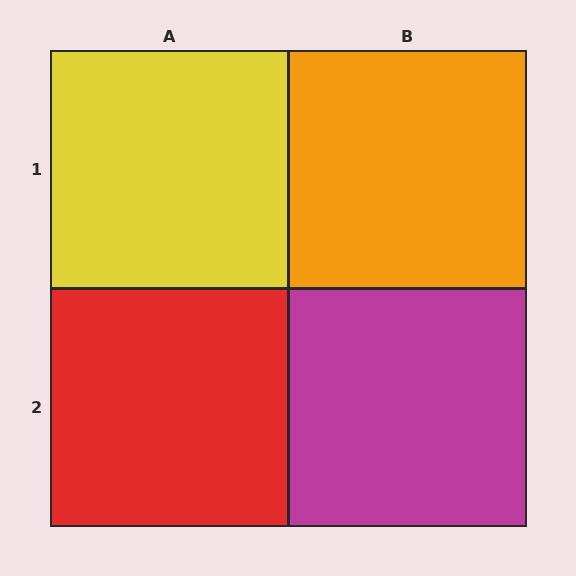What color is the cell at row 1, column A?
Yellow.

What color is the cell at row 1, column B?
Orange.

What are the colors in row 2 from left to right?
Red, magenta.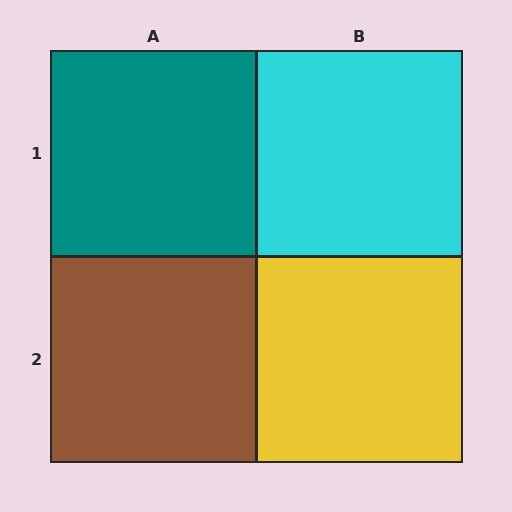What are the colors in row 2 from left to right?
Brown, yellow.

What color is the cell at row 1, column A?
Teal.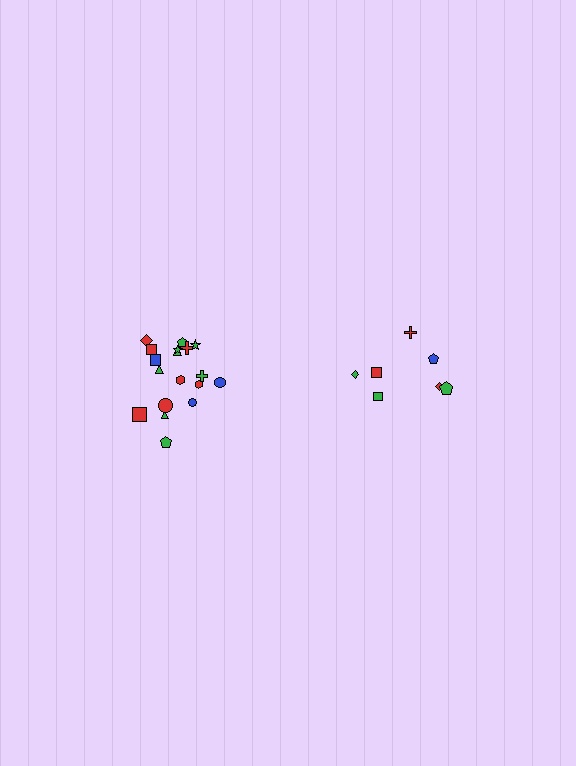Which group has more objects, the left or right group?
The left group.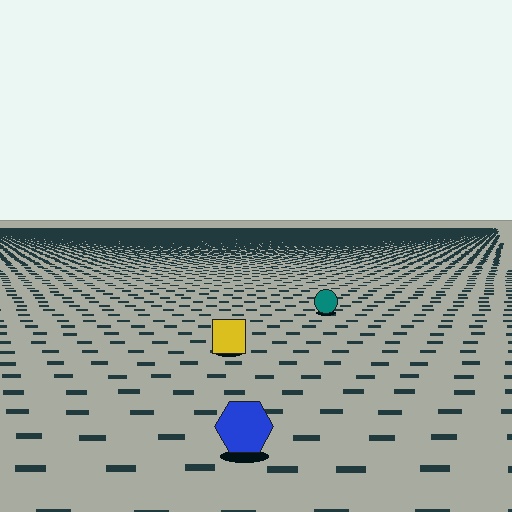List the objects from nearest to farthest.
From nearest to farthest: the blue hexagon, the yellow square, the teal circle.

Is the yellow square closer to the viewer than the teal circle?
Yes. The yellow square is closer — you can tell from the texture gradient: the ground texture is coarser near it.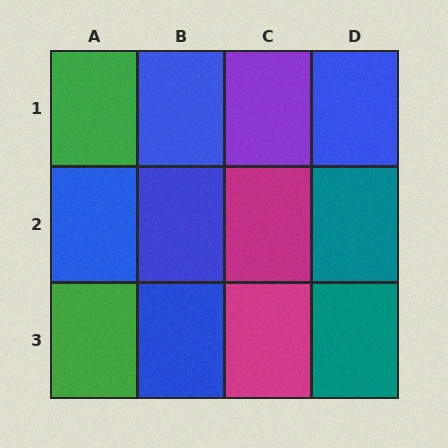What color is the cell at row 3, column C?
Magenta.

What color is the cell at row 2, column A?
Blue.